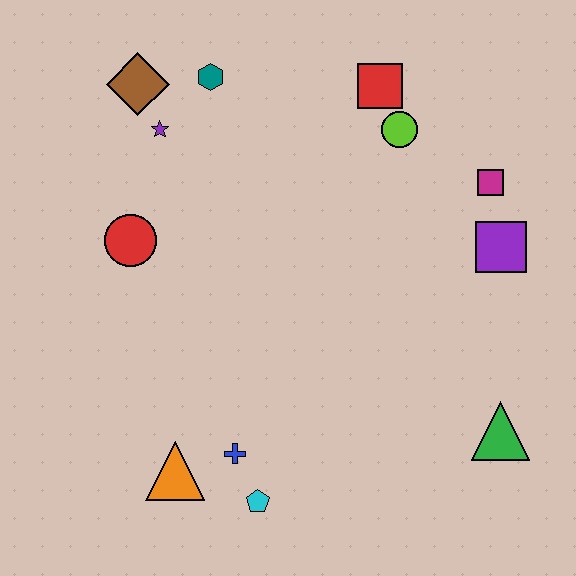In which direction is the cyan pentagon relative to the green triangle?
The cyan pentagon is to the left of the green triangle.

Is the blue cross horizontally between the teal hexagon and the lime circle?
Yes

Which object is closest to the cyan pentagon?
The blue cross is closest to the cyan pentagon.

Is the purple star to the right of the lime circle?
No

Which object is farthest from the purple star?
The green triangle is farthest from the purple star.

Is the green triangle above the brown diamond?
No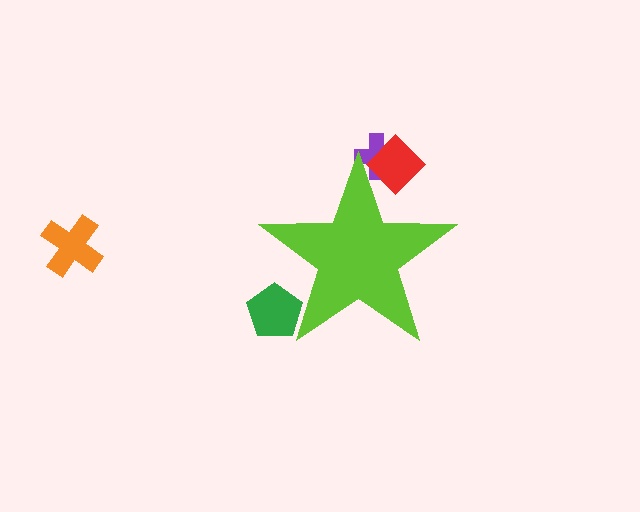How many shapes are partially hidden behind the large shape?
3 shapes are partially hidden.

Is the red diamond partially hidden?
Yes, the red diamond is partially hidden behind the lime star.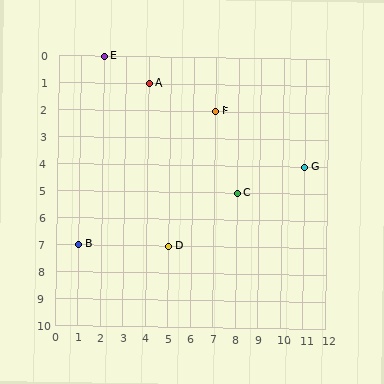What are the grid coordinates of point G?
Point G is at grid coordinates (11, 4).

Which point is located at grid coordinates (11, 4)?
Point G is at (11, 4).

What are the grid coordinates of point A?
Point A is at grid coordinates (4, 1).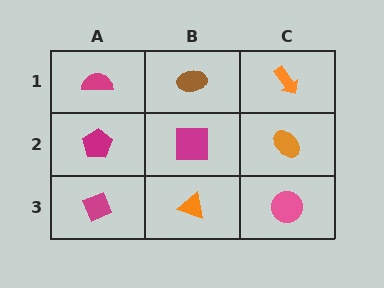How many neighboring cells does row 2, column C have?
3.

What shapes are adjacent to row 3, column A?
A magenta pentagon (row 2, column A), an orange triangle (row 3, column B).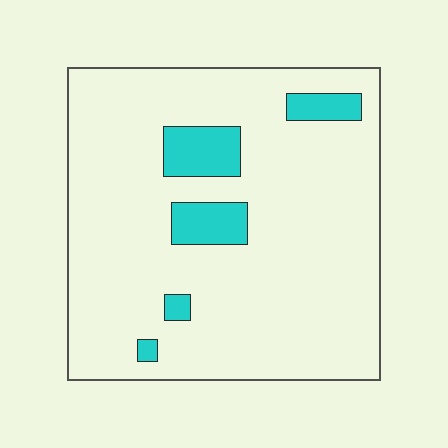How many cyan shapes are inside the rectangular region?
5.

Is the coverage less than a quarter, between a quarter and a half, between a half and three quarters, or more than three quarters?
Less than a quarter.